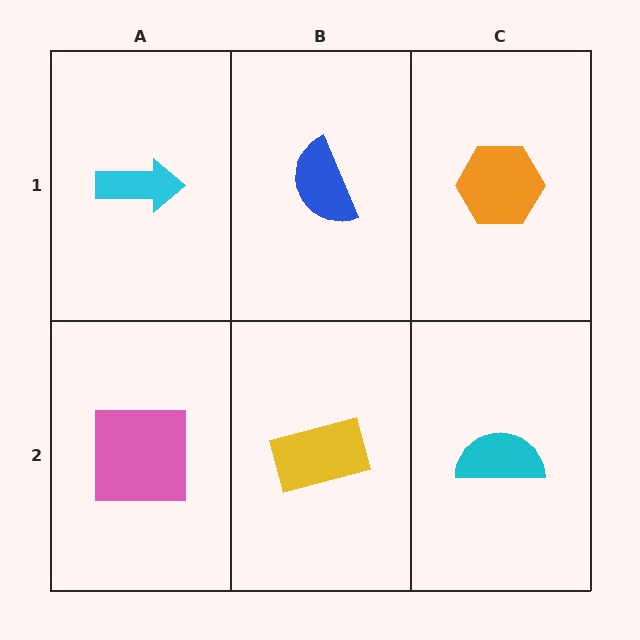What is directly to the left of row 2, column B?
A pink square.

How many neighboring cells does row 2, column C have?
2.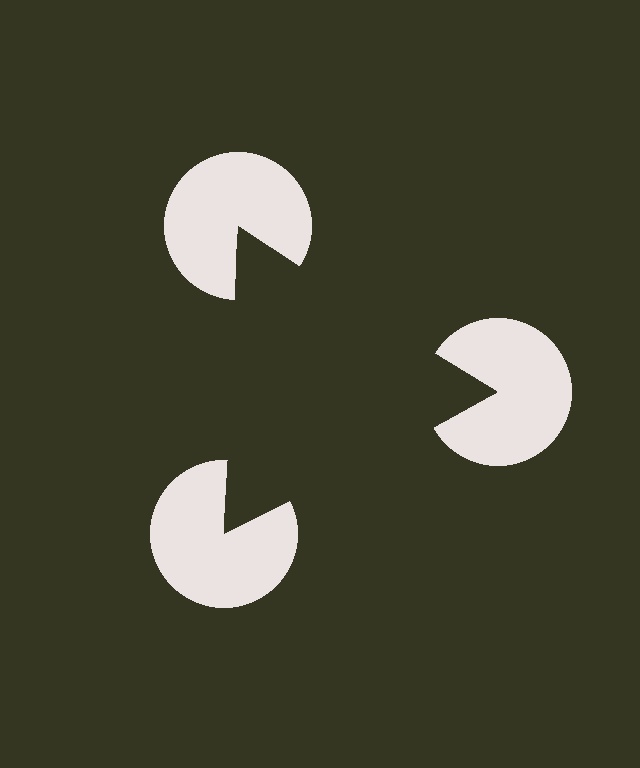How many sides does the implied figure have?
3 sides.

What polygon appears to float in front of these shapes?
An illusory triangle — its edges are inferred from the aligned wedge cuts in the pac-man discs, not physically drawn.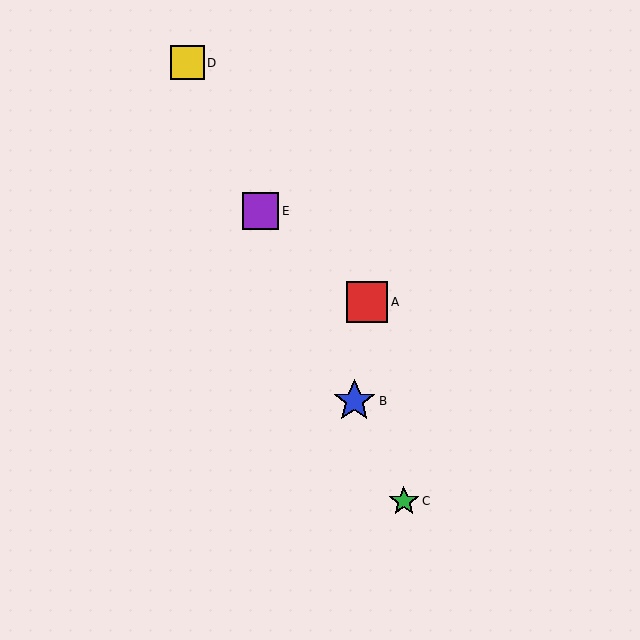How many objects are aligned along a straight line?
4 objects (B, C, D, E) are aligned along a straight line.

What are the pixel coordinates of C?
Object C is at (404, 501).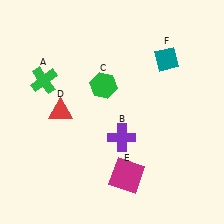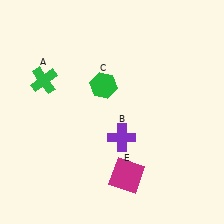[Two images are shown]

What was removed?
The red triangle (D), the teal diamond (F) were removed in Image 2.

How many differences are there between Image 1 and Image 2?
There are 2 differences between the two images.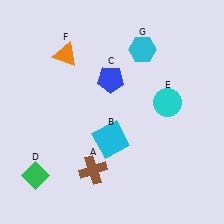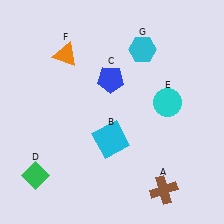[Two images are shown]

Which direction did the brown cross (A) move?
The brown cross (A) moved right.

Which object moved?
The brown cross (A) moved right.